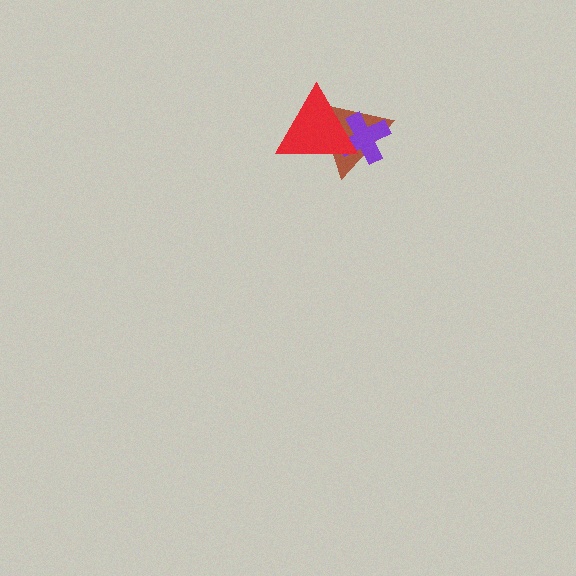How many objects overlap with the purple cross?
2 objects overlap with the purple cross.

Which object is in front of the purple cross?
The red triangle is in front of the purple cross.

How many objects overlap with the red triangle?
2 objects overlap with the red triangle.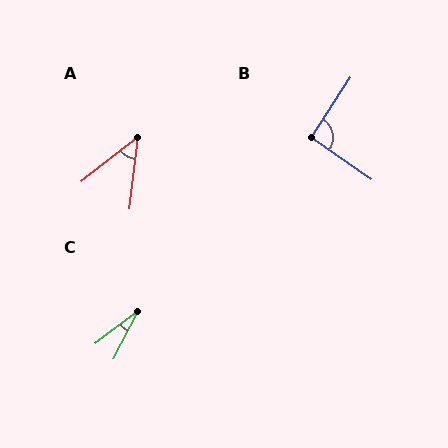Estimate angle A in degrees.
Approximately 45 degrees.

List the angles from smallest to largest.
C (25°), A (45°), B (92°).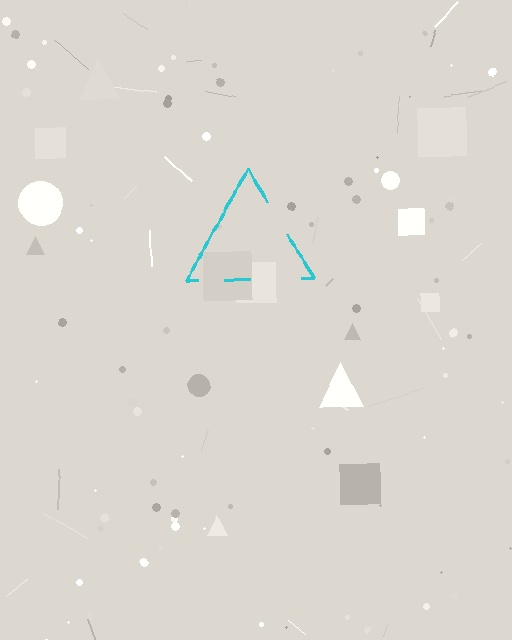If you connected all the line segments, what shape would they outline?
They would outline a triangle.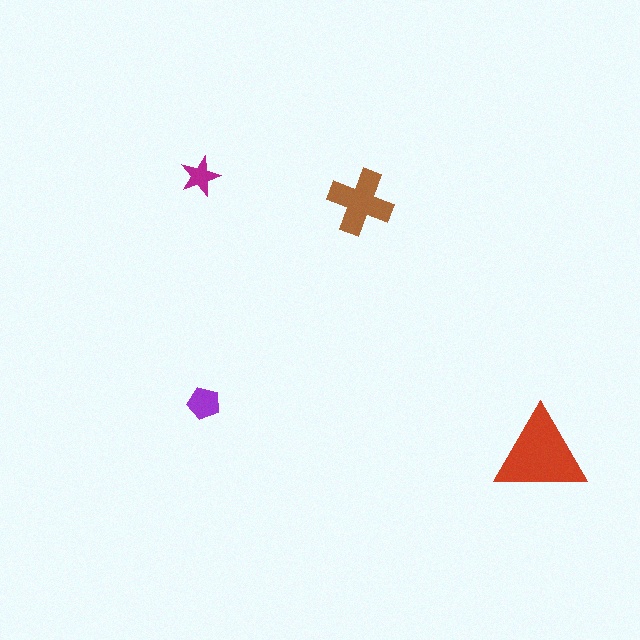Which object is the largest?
The red triangle.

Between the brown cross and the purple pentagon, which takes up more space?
The brown cross.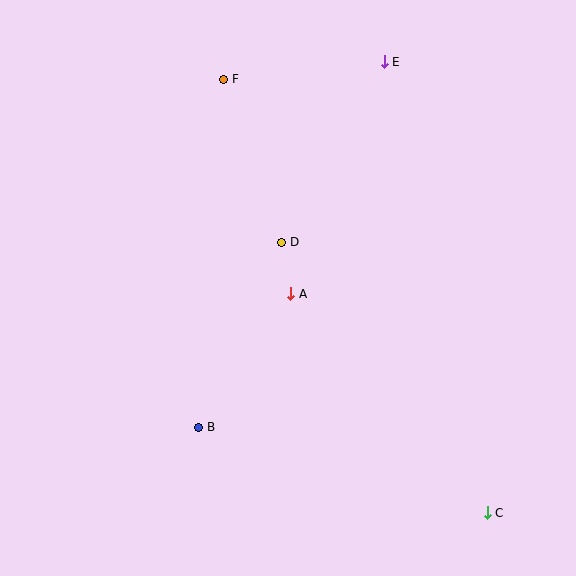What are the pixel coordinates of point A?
Point A is at (291, 294).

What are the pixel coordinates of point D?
Point D is at (282, 242).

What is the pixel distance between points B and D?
The distance between B and D is 203 pixels.